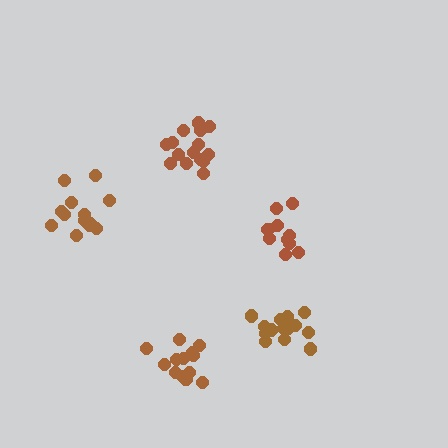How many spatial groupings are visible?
There are 5 spatial groupings.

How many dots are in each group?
Group 1: 10 dots, Group 2: 13 dots, Group 3: 16 dots, Group 4: 13 dots, Group 5: 15 dots (67 total).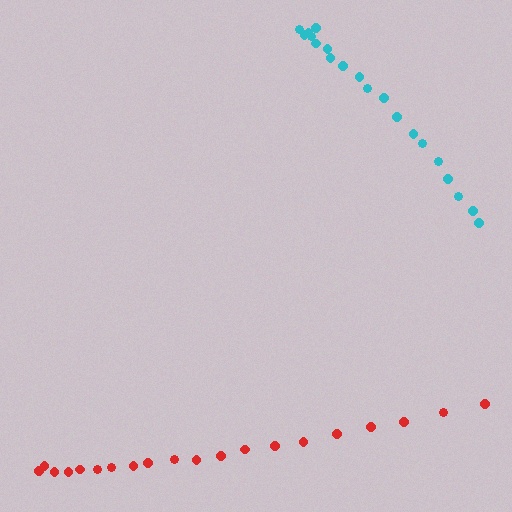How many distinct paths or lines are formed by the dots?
There are 2 distinct paths.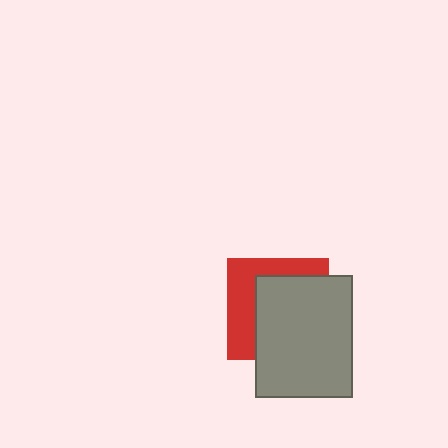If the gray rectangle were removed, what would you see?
You would see the complete red square.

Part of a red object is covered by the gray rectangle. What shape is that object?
It is a square.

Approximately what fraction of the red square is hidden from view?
Roughly 60% of the red square is hidden behind the gray rectangle.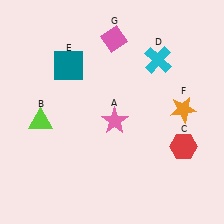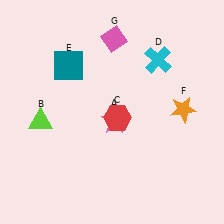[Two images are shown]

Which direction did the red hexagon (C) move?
The red hexagon (C) moved left.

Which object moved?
The red hexagon (C) moved left.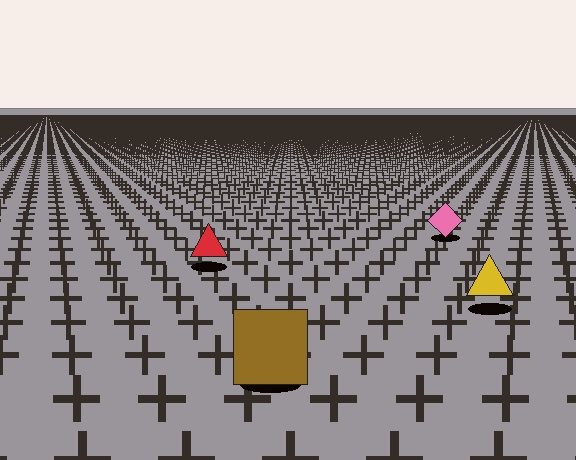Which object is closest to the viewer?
The brown square is closest. The texture marks near it are larger and more spread out.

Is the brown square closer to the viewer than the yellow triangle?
Yes. The brown square is closer — you can tell from the texture gradient: the ground texture is coarser near it.